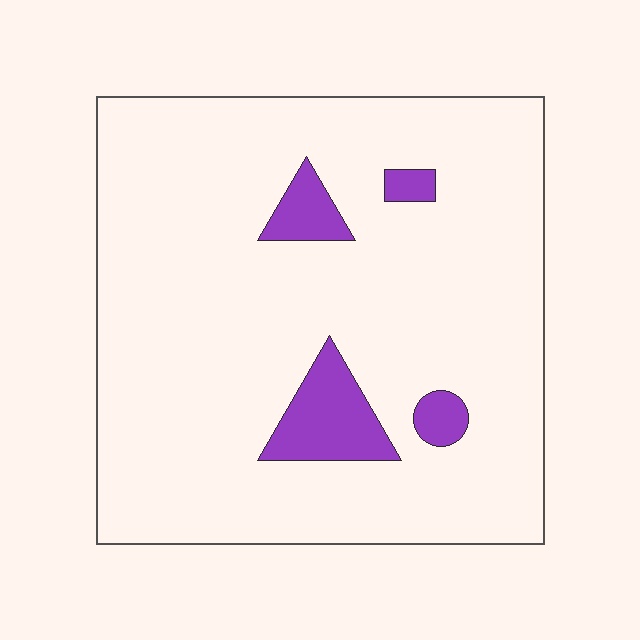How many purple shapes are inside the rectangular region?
4.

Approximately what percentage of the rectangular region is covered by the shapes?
Approximately 10%.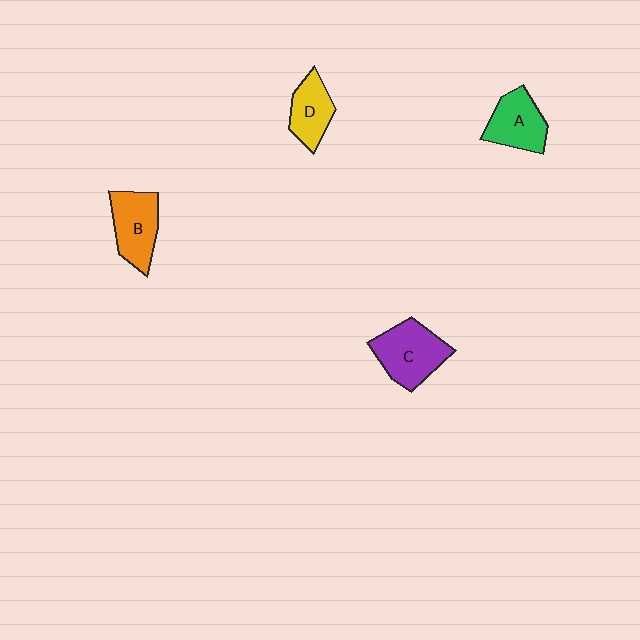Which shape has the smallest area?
Shape D (yellow).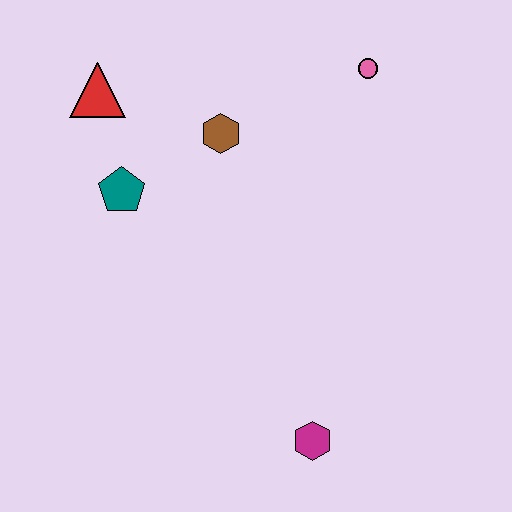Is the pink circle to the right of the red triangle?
Yes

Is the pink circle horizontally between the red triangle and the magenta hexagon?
No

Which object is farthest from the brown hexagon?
The magenta hexagon is farthest from the brown hexagon.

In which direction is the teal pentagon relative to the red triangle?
The teal pentagon is below the red triangle.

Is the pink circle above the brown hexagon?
Yes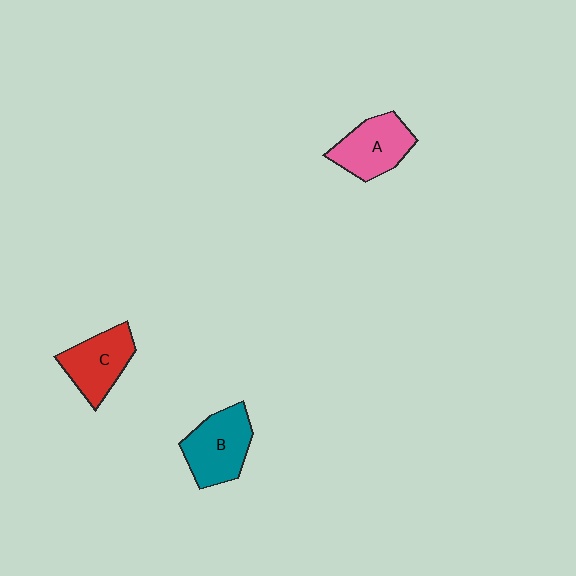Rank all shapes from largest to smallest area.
From largest to smallest: B (teal), A (pink), C (red).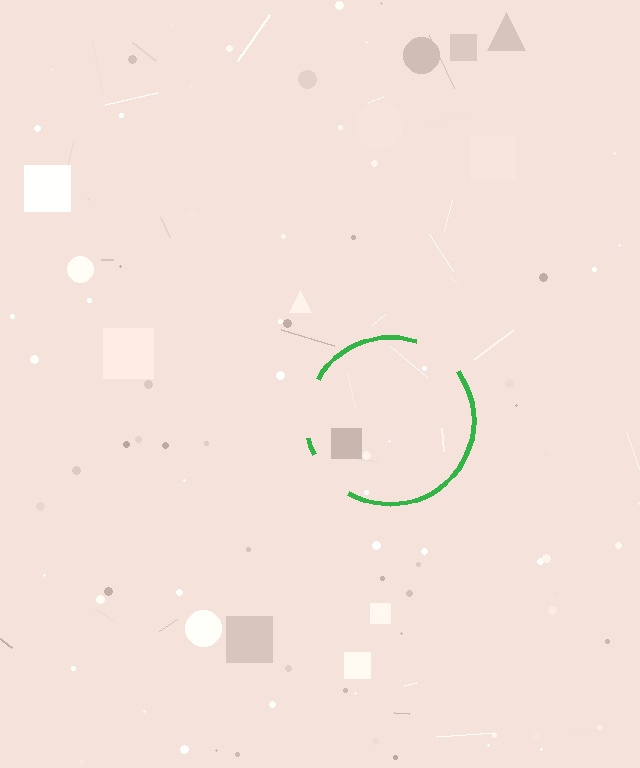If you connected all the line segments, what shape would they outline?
They would outline a circle.